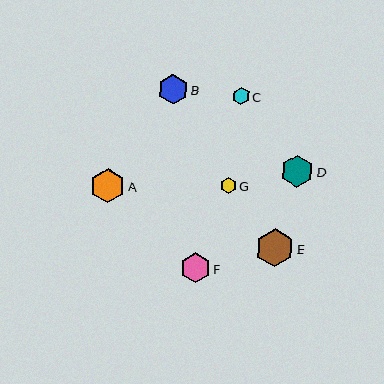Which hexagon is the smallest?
Hexagon G is the smallest with a size of approximately 16 pixels.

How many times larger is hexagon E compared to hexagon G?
Hexagon E is approximately 2.4 times the size of hexagon G.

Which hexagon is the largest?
Hexagon E is the largest with a size of approximately 38 pixels.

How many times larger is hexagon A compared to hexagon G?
Hexagon A is approximately 2.2 times the size of hexagon G.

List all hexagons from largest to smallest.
From largest to smallest: E, A, D, F, B, C, G.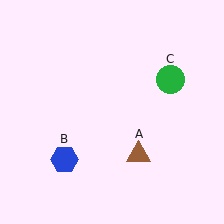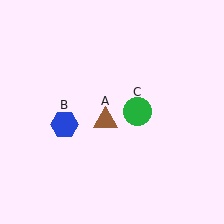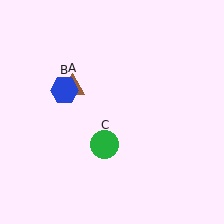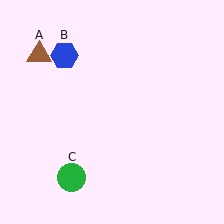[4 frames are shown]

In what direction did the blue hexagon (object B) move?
The blue hexagon (object B) moved up.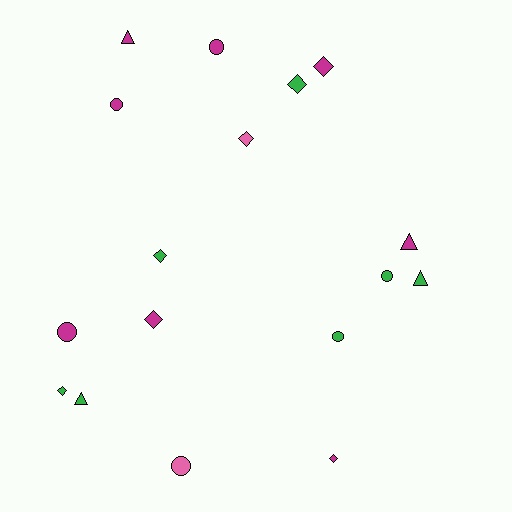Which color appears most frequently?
Magenta, with 8 objects.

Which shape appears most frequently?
Diamond, with 7 objects.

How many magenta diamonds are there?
There are 3 magenta diamonds.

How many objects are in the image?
There are 17 objects.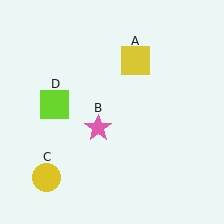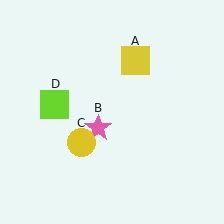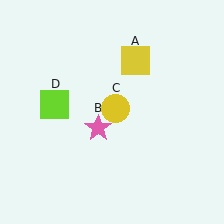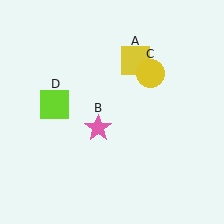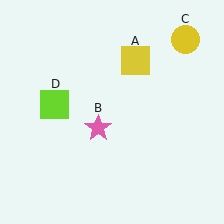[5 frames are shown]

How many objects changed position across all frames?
1 object changed position: yellow circle (object C).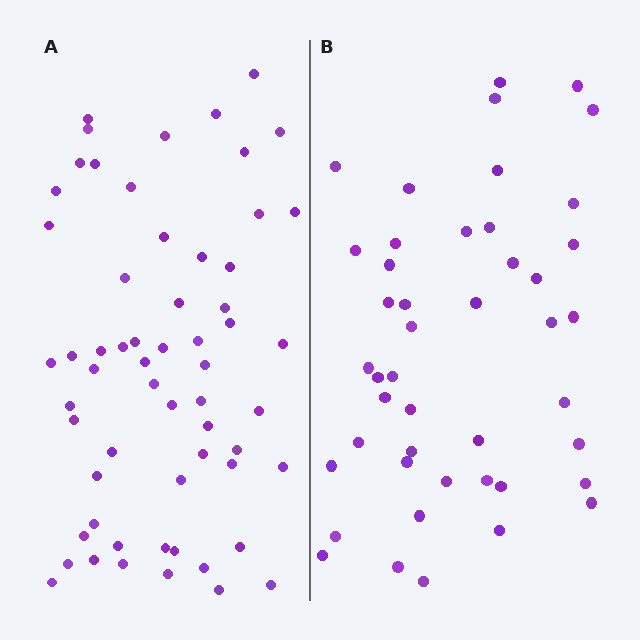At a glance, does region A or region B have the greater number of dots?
Region A (the left region) has more dots.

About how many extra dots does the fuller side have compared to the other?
Region A has approximately 15 more dots than region B.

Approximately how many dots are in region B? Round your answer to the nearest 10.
About 40 dots. (The exact count is 45, which rounds to 40.)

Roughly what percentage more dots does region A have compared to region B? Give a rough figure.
About 35% more.